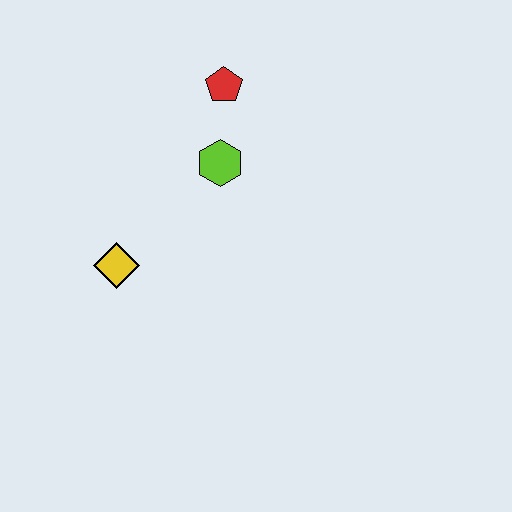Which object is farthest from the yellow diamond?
The red pentagon is farthest from the yellow diamond.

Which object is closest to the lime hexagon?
The red pentagon is closest to the lime hexagon.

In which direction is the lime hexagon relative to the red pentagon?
The lime hexagon is below the red pentagon.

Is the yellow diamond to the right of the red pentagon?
No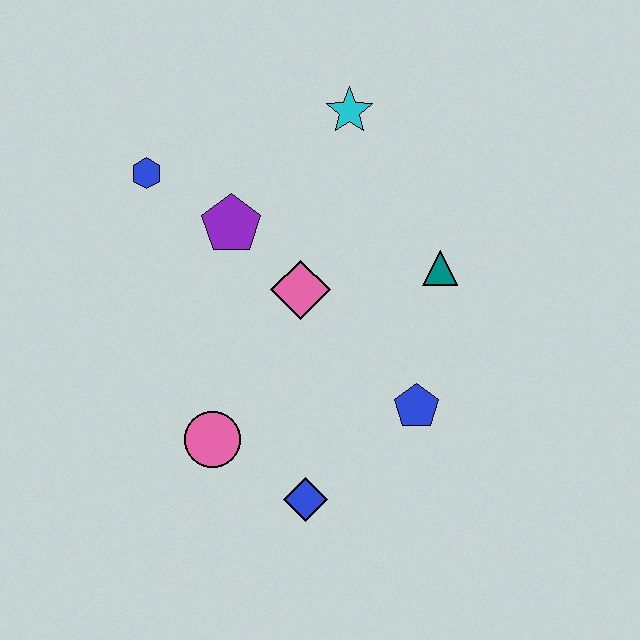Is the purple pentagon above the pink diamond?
Yes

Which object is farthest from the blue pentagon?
The blue hexagon is farthest from the blue pentagon.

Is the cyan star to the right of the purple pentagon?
Yes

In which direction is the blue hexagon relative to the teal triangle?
The blue hexagon is to the left of the teal triangle.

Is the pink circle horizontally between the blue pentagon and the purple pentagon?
No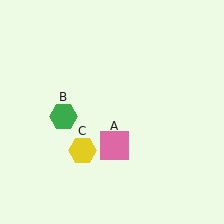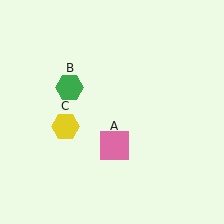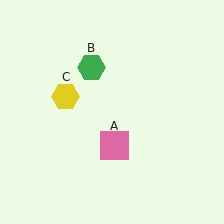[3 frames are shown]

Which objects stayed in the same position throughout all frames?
Pink square (object A) remained stationary.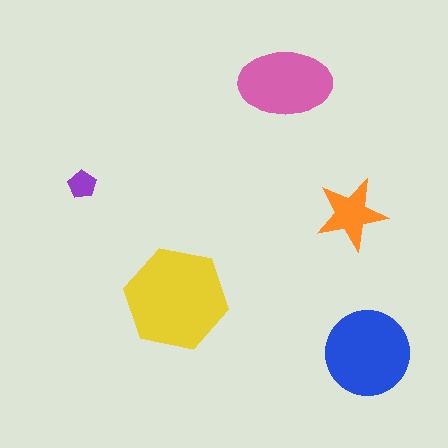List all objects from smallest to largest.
The purple pentagon, the orange star, the pink ellipse, the blue circle, the yellow hexagon.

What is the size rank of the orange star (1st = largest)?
4th.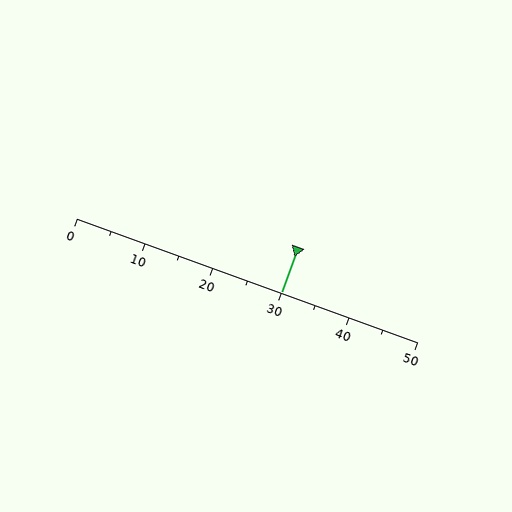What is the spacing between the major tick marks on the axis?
The major ticks are spaced 10 apart.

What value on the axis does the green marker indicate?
The marker indicates approximately 30.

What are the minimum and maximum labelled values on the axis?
The axis runs from 0 to 50.